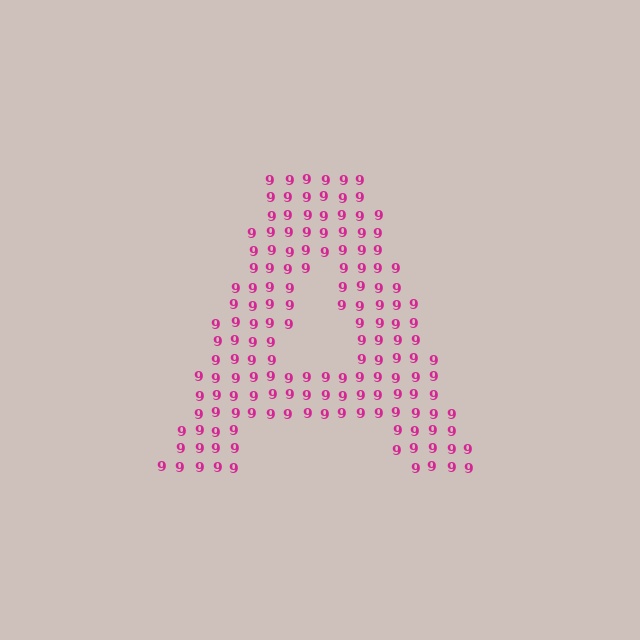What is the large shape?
The large shape is the letter A.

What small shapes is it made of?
It is made of small digit 9's.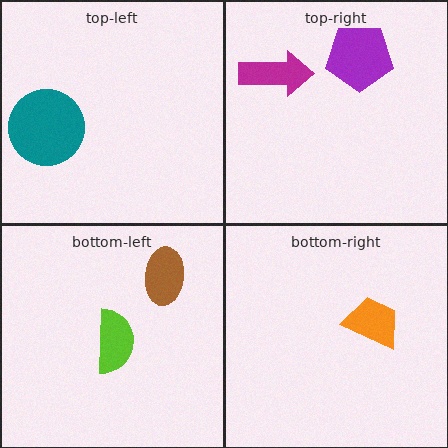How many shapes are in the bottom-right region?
1.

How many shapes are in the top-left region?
1.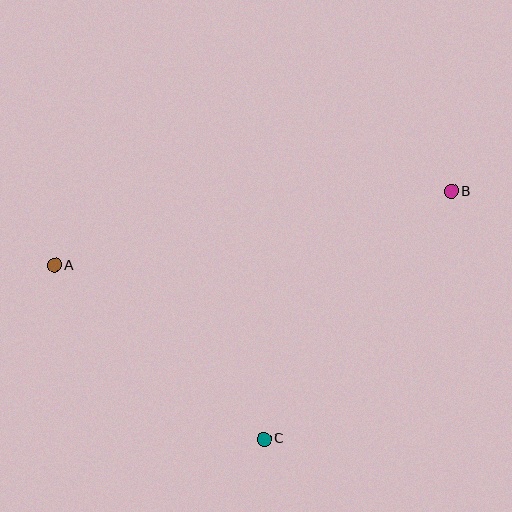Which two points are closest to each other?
Points A and C are closest to each other.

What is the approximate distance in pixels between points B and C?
The distance between B and C is approximately 311 pixels.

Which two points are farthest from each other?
Points A and B are farthest from each other.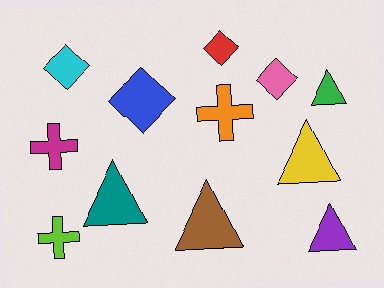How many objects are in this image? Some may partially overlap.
There are 12 objects.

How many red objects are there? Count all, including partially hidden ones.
There is 1 red object.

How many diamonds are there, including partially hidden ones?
There are 4 diamonds.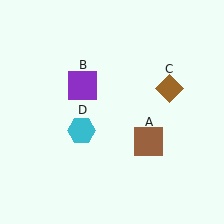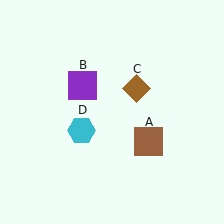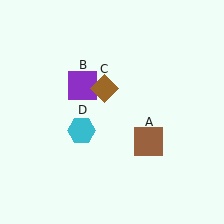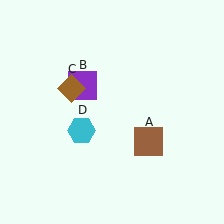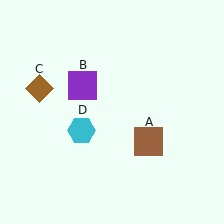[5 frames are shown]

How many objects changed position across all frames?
1 object changed position: brown diamond (object C).